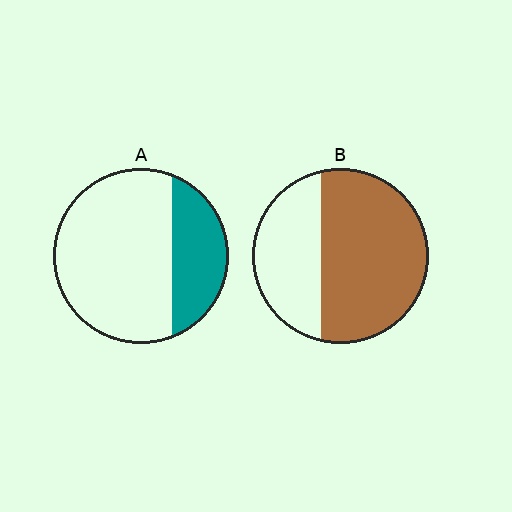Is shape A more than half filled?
No.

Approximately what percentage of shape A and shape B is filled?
A is approximately 30% and B is approximately 65%.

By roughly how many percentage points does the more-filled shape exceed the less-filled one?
By roughly 35 percentage points (B over A).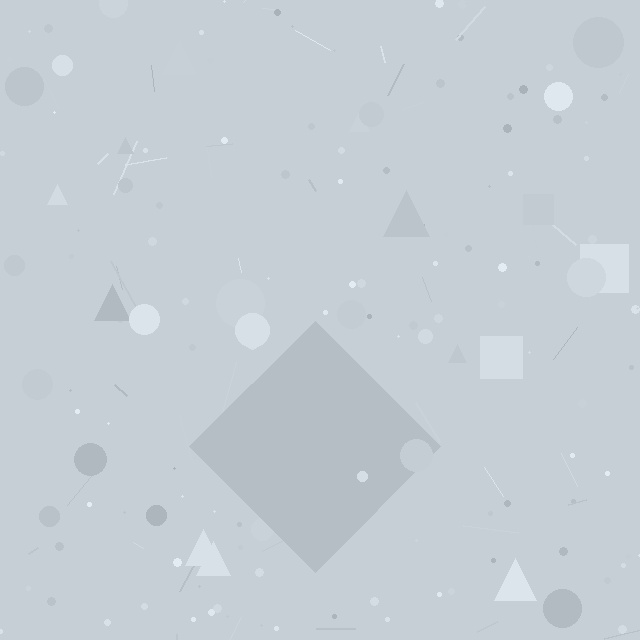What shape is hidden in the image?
A diamond is hidden in the image.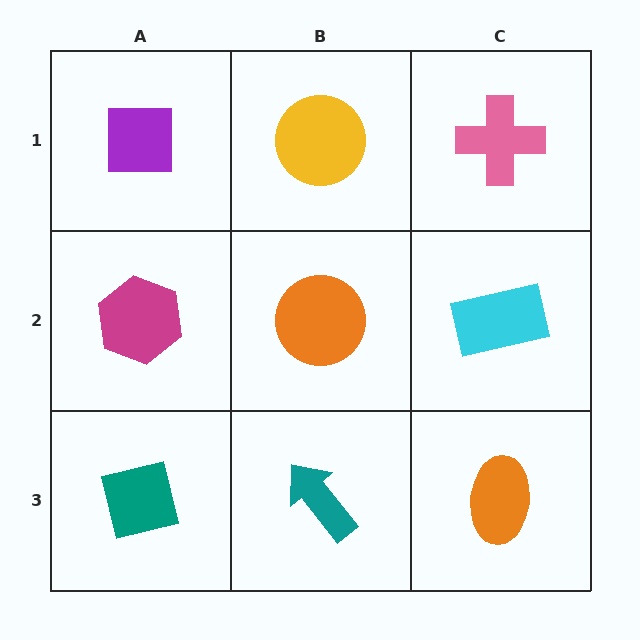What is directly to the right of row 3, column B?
An orange ellipse.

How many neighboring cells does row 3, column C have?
2.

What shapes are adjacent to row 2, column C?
A pink cross (row 1, column C), an orange ellipse (row 3, column C), an orange circle (row 2, column B).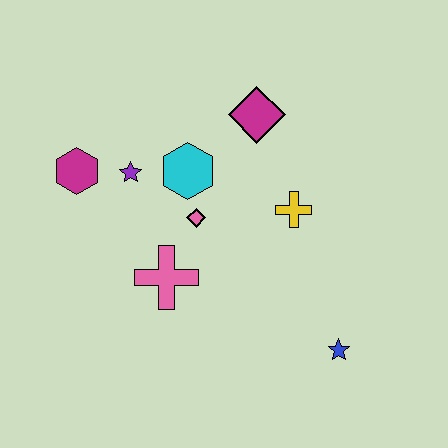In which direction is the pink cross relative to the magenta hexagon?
The pink cross is below the magenta hexagon.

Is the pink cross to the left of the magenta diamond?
Yes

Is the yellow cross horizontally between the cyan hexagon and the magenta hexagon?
No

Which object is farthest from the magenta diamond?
The blue star is farthest from the magenta diamond.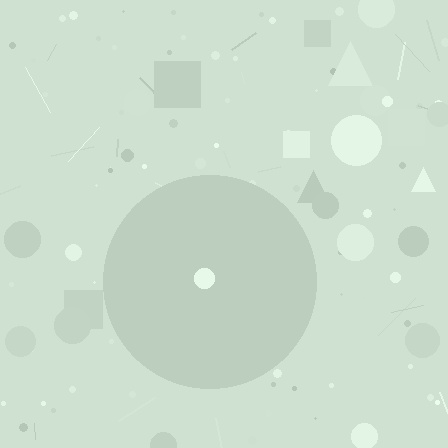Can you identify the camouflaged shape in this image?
The camouflaged shape is a circle.